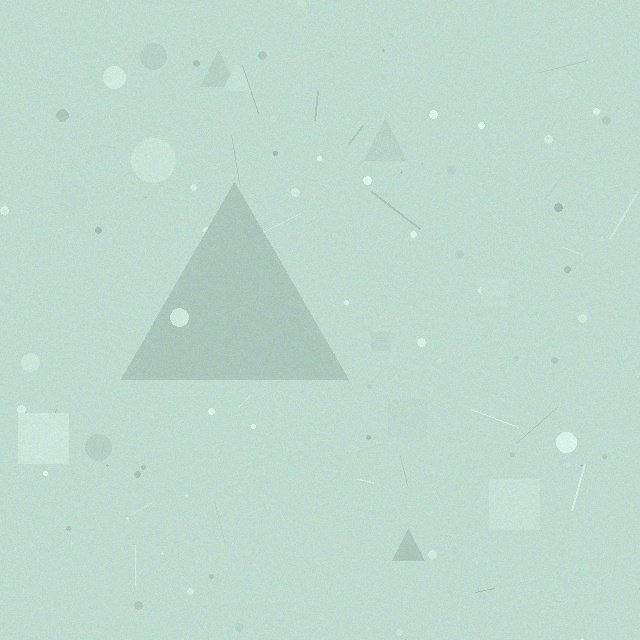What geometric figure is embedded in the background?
A triangle is embedded in the background.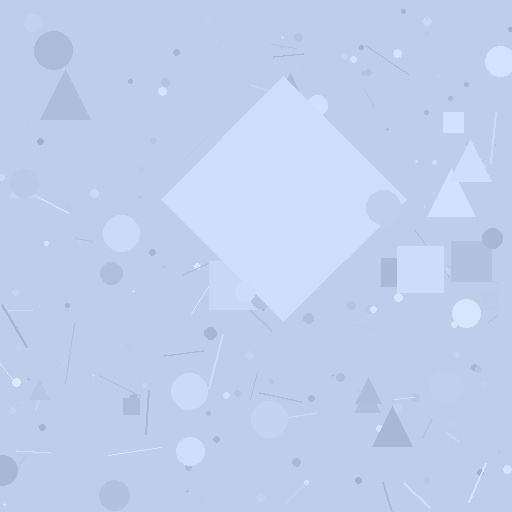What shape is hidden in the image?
A diamond is hidden in the image.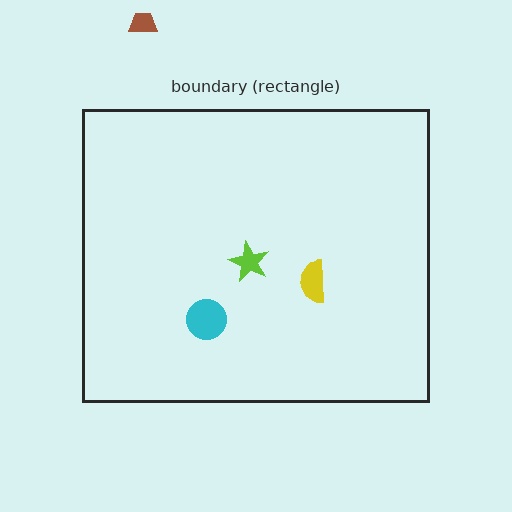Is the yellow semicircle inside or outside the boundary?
Inside.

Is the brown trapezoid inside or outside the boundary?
Outside.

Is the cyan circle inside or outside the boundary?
Inside.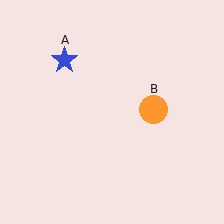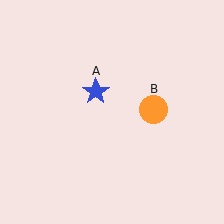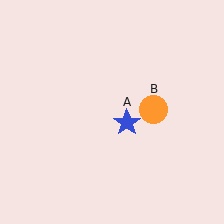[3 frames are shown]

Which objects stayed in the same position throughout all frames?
Orange circle (object B) remained stationary.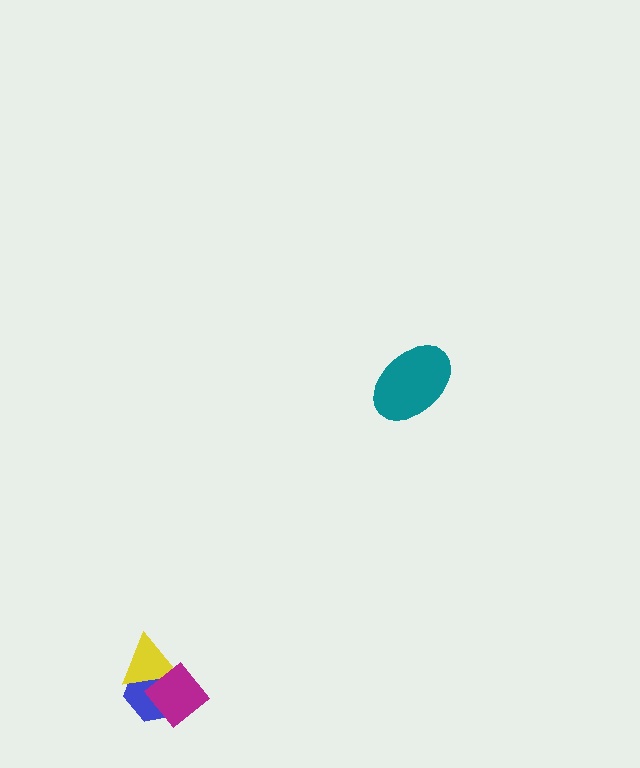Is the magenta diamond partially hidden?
No, no other shape covers it.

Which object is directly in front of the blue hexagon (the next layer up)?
The yellow triangle is directly in front of the blue hexagon.